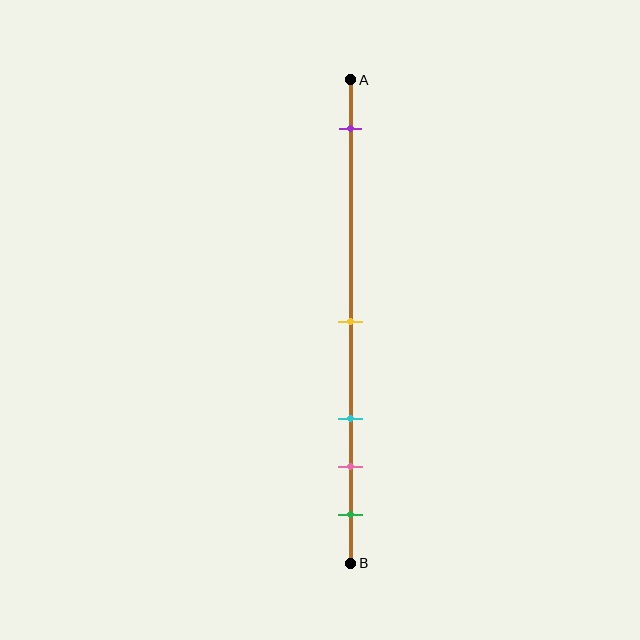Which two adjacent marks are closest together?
The pink and green marks are the closest adjacent pair.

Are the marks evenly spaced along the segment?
No, the marks are not evenly spaced.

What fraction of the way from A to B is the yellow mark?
The yellow mark is approximately 50% (0.5) of the way from A to B.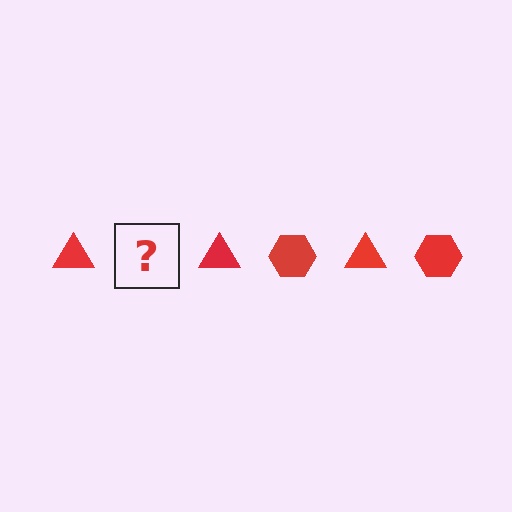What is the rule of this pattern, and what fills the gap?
The rule is that the pattern cycles through triangle, hexagon shapes in red. The gap should be filled with a red hexagon.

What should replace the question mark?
The question mark should be replaced with a red hexagon.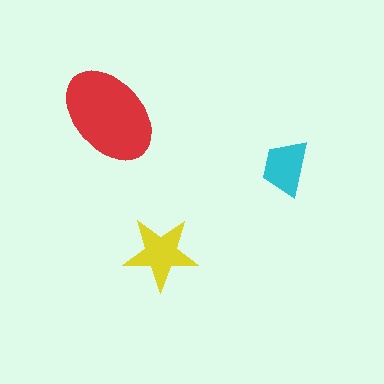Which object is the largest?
The red ellipse.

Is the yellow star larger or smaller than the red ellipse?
Smaller.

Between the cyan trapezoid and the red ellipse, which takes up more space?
The red ellipse.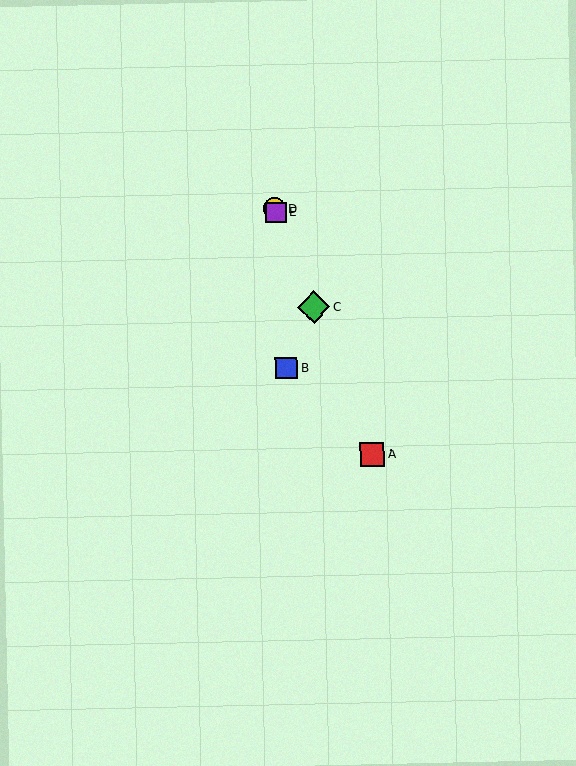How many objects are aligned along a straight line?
4 objects (A, C, D, E) are aligned along a straight line.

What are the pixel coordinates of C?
Object C is at (314, 307).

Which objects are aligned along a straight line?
Objects A, C, D, E are aligned along a straight line.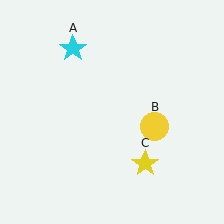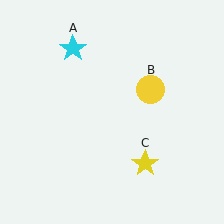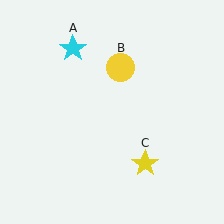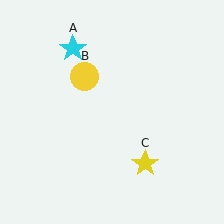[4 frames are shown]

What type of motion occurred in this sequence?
The yellow circle (object B) rotated counterclockwise around the center of the scene.